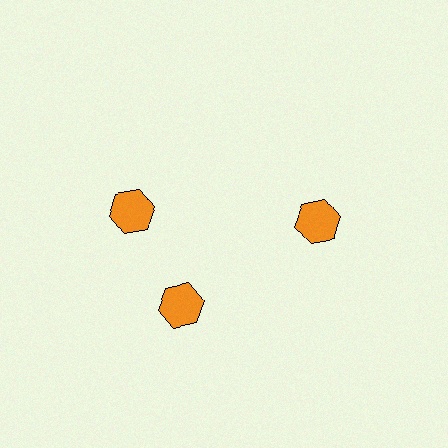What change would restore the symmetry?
The symmetry would be restored by rotating it back into even spacing with its neighbors so that all 3 hexagons sit at equal angles and equal distance from the center.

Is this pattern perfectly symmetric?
No. The 3 orange hexagons are arranged in a ring, but one element near the 11 o'clock position is rotated out of alignment along the ring, breaking the 3-fold rotational symmetry.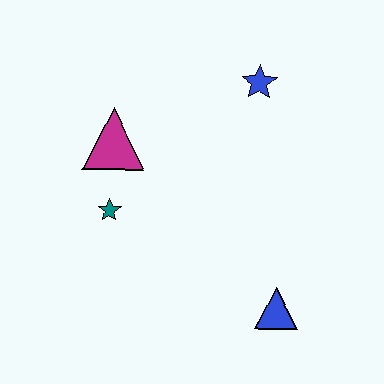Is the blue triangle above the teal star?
No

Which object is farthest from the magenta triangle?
The blue triangle is farthest from the magenta triangle.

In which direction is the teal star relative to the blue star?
The teal star is to the left of the blue star.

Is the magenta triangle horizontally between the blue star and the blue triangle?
No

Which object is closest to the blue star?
The magenta triangle is closest to the blue star.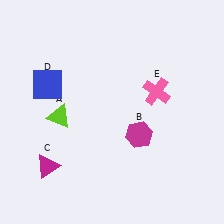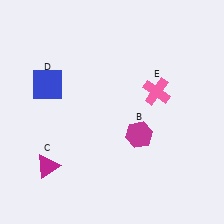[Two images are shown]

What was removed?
The lime triangle (A) was removed in Image 2.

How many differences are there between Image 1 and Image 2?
There is 1 difference between the two images.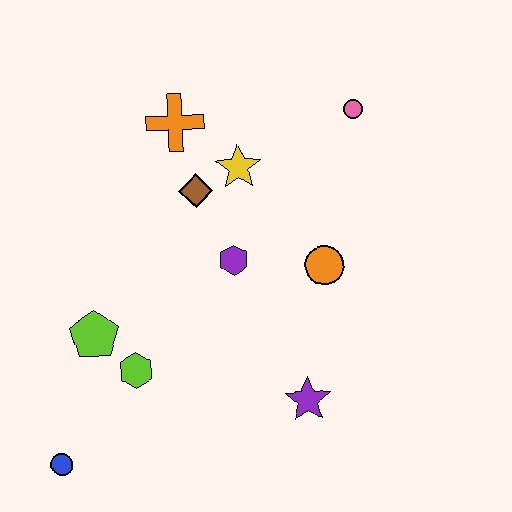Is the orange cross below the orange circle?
No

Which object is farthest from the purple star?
The orange cross is farthest from the purple star.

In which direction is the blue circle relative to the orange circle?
The blue circle is to the left of the orange circle.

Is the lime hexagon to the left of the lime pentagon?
No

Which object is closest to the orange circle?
The purple hexagon is closest to the orange circle.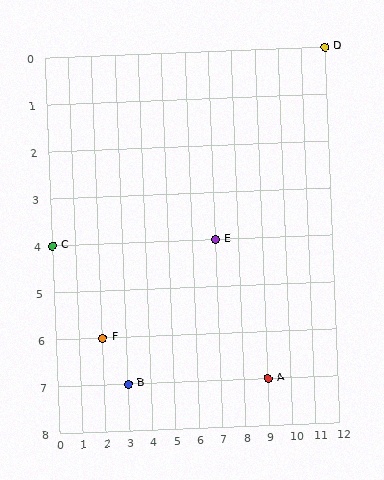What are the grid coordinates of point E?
Point E is at grid coordinates (7, 4).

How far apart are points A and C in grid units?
Points A and C are 9 columns and 3 rows apart (about 9.5 grid units diagonally).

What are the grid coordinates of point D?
Point D is at grid coordinates (12, 0).